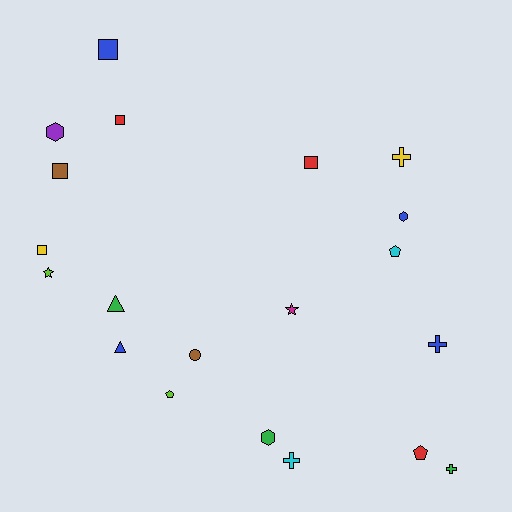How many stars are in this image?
There are 2 stars.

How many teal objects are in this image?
There are no teal objects.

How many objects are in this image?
There are 20 objects.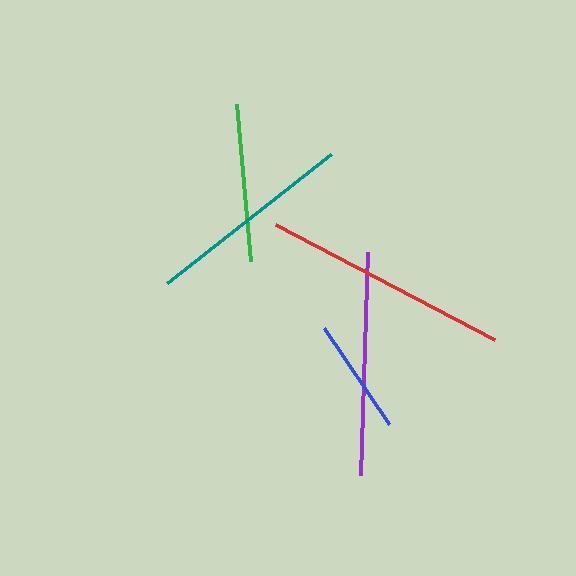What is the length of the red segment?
The red segment is approximately 247 pixels long.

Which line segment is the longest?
The red line is the longest at approximately 247 pixels.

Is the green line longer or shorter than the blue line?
The green line is longer than the blue line.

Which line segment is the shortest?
The blue line is the shortest at approximately 116 pixels.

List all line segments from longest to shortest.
From longest to shortest: red, purple, teal, green, blue.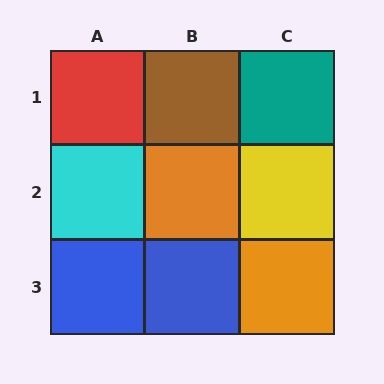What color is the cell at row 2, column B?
Orange.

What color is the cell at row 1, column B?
Brown.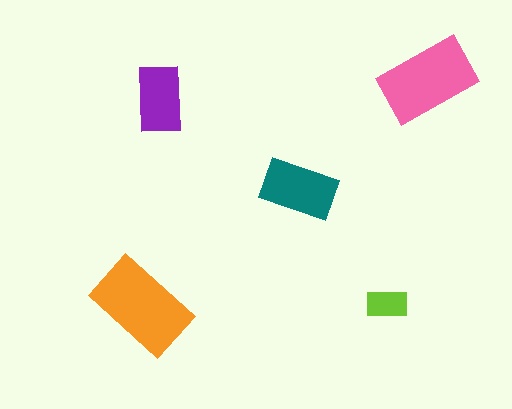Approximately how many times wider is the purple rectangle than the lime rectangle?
About 1.5 times wider.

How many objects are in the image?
There are 5 objects in the image.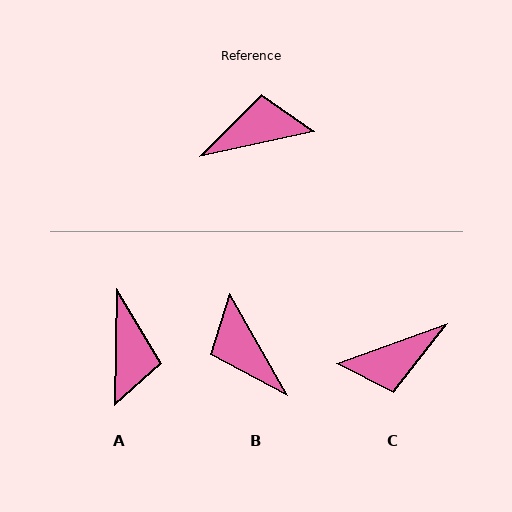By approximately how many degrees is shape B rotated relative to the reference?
Approximately 107 degrees counter-clockwise.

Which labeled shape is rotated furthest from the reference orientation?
C, about 173 degrees away.